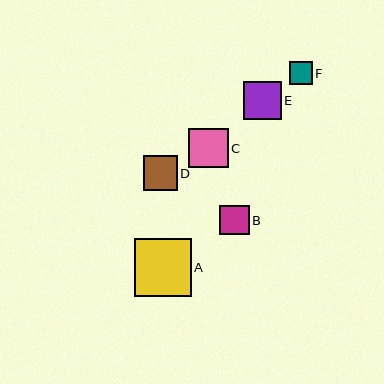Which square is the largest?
Square A is the largest with a size of approximately 57 pixels.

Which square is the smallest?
Square F is the smallest with a size of approximately 23 pixels.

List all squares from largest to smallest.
From largest to smallest: A, C, E, D, B, F.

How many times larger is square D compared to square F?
Square D is approximately 1.5 times the size of square F.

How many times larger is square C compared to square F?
Square C is approximately 1.7 times the size of square F.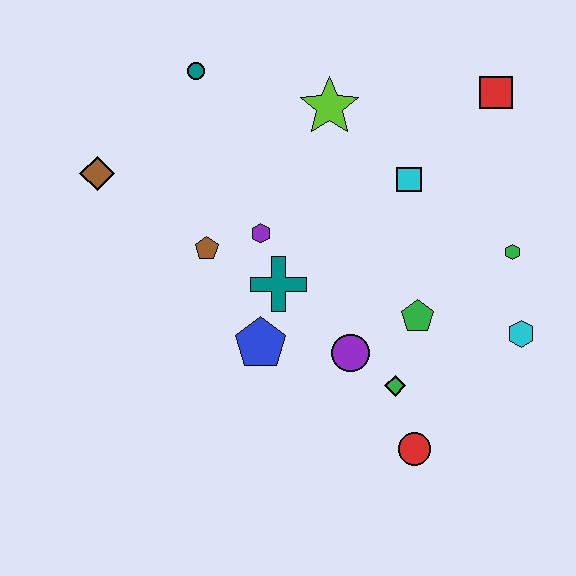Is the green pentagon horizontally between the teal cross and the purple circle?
No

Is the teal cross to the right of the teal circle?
Yes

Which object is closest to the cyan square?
The lime star is closest to the cyan square.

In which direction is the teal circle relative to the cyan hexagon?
The teal circle is to the left of the cyan hexagon.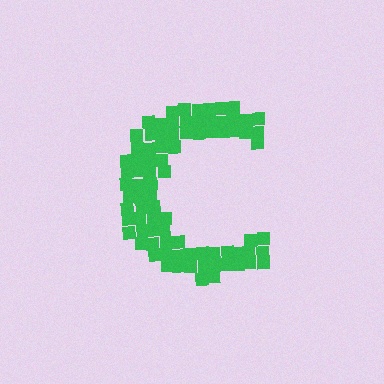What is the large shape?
The large shape is the letter C.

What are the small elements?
The small elements are squares.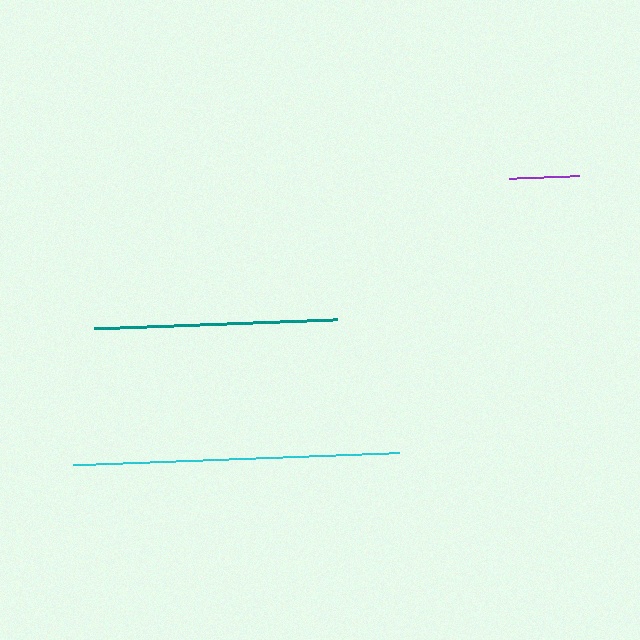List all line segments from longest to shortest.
From longest to shortest: cyan, teal, purple.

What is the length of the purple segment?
The purple segment is approximately 71 pixels long.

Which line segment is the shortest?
The purple line is the shortest at approximately 71 pixels.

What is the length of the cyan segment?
The cyan segment is approximately 327 pixels long.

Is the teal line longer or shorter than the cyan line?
The cyan line is longer than the teal line.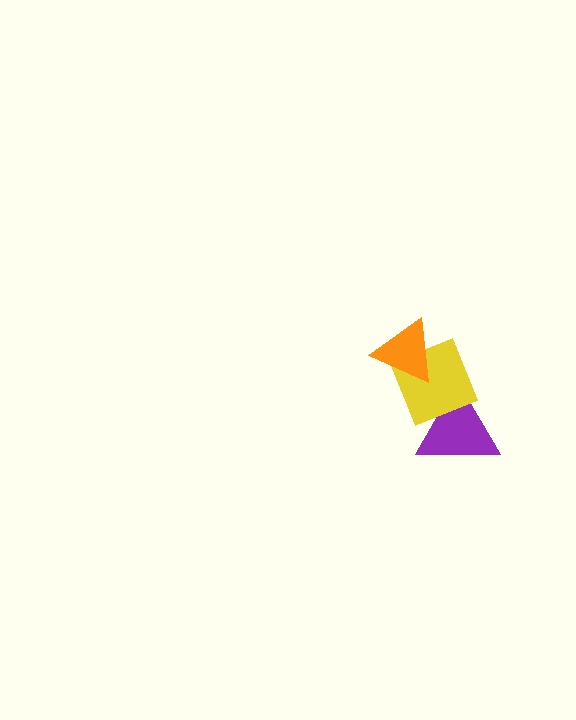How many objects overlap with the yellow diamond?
2 objects overlap with the yellow diamond.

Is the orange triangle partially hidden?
No, no other shape covers it.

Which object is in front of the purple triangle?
The yellow diamond is in front of the purple triangle.